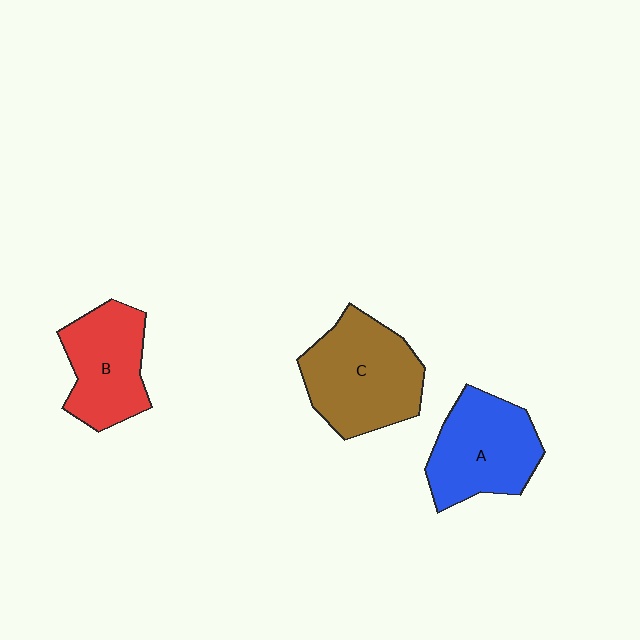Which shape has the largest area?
Shape C (brown).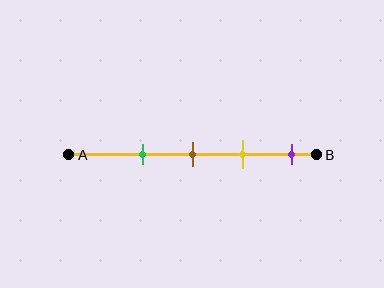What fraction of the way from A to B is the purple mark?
The purple mark is approximately 90% (0.9) of the way from A to B.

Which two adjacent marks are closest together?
The brown and yellow marks are the closest adjacent pair.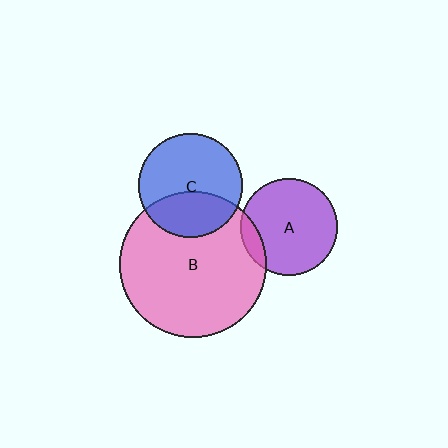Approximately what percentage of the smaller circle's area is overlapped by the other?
Approximately 35%.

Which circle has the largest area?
Circle B (pink).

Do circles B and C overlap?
Yes.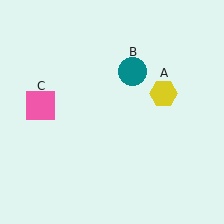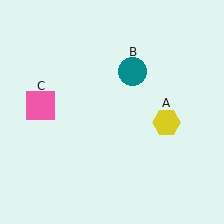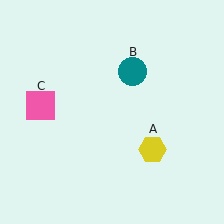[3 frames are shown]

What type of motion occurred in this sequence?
The yellow hexagon (object A) rotated clockwise around the center of the scene.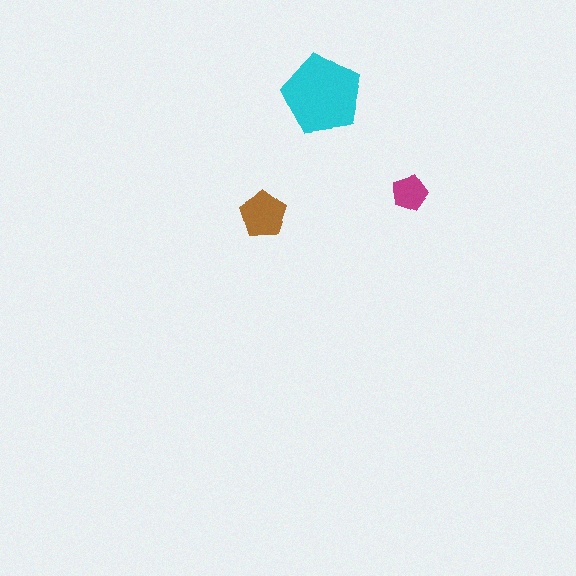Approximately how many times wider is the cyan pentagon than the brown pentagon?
About 1.5 times wider.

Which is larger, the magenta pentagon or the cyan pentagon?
The cyan one.